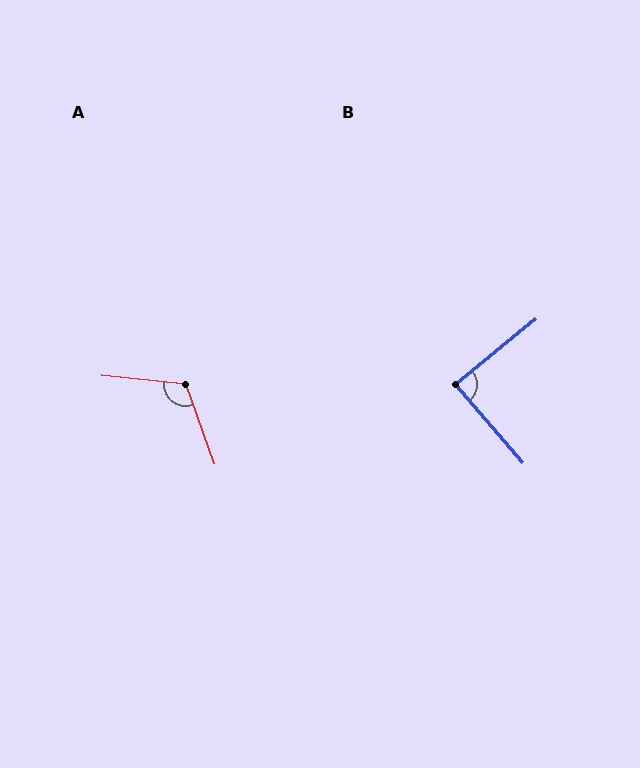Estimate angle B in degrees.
Approximately 89 degrees.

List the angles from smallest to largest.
B (89°), A (116°).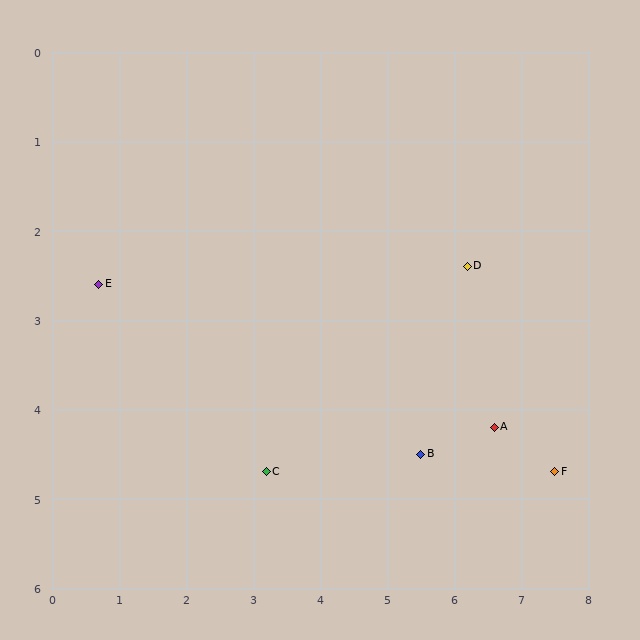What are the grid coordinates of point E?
Point E is at approximately (0.7, 2.6).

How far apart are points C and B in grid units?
Points C and B are about 2.3 grid units apart.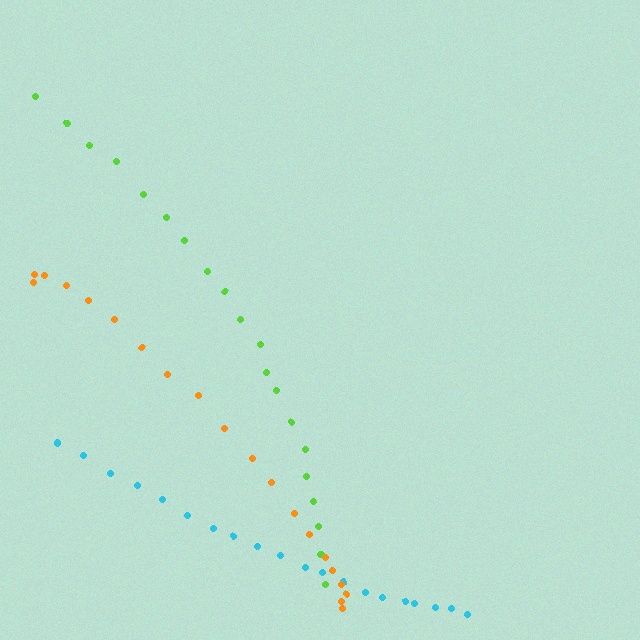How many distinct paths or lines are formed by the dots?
There are 3 distinct paths.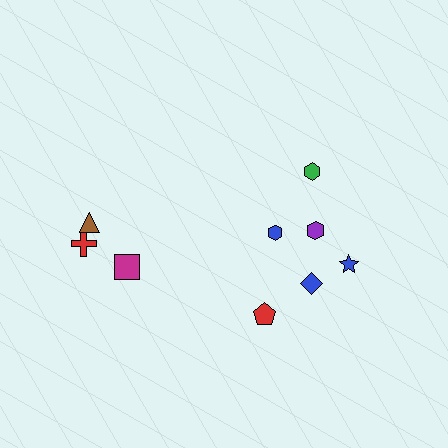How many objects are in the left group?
There are 3 objects.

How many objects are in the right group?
There are 6 objects.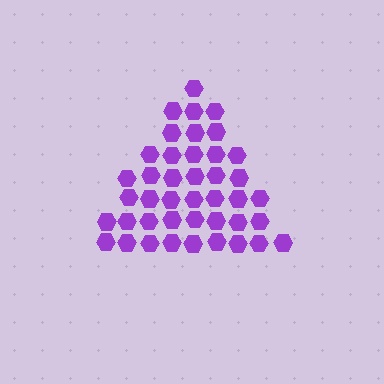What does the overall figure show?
The overall figure shows a triangle.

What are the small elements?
The small elements are hexagons.